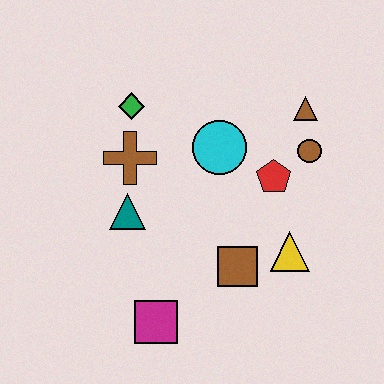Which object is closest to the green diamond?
The brown cross is closest to the green diamond.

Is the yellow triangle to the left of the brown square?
No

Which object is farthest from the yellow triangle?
The green diamond is farthest from the yellow triangle.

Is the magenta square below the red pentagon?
Yes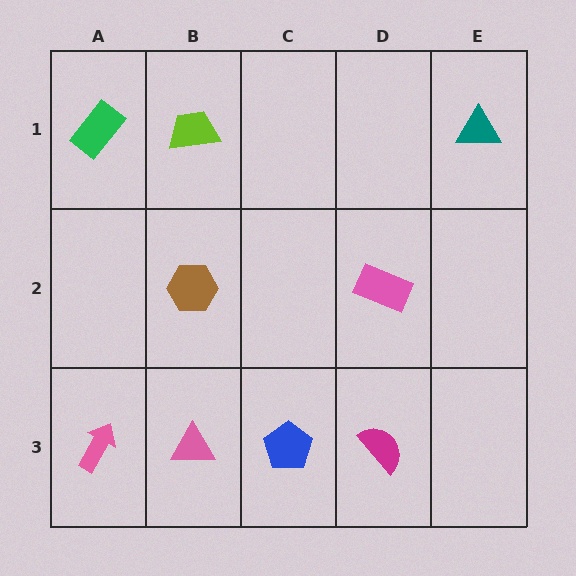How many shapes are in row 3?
4 shapes.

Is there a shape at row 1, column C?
No, that cell is empty.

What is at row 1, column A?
A green rectangle.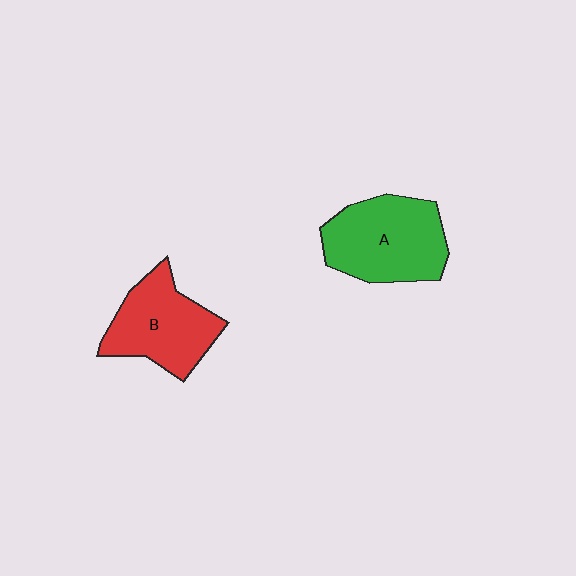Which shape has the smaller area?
Shape B (red).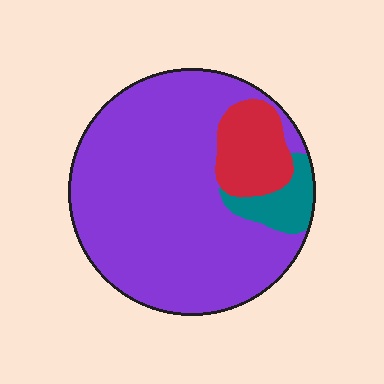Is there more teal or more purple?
Purple.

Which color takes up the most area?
Purple, at roughly 80%.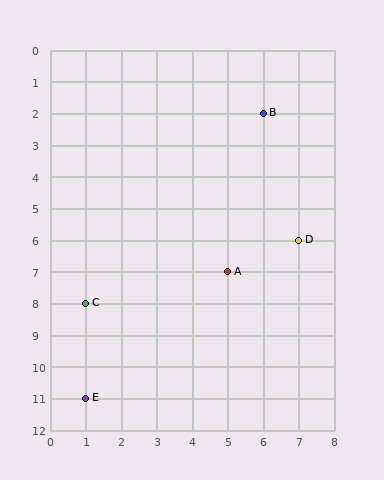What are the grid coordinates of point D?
Point D is at grid coordinates (7, 6).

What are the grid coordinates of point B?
Point B is at grid coordinates (6, 2).